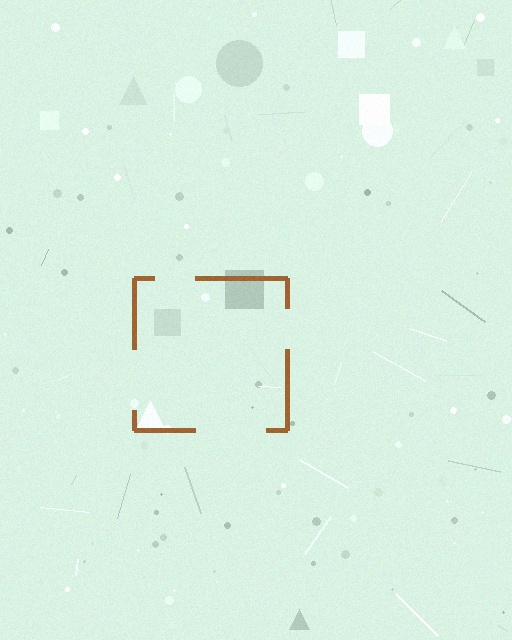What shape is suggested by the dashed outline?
The dashed outline suggests a square.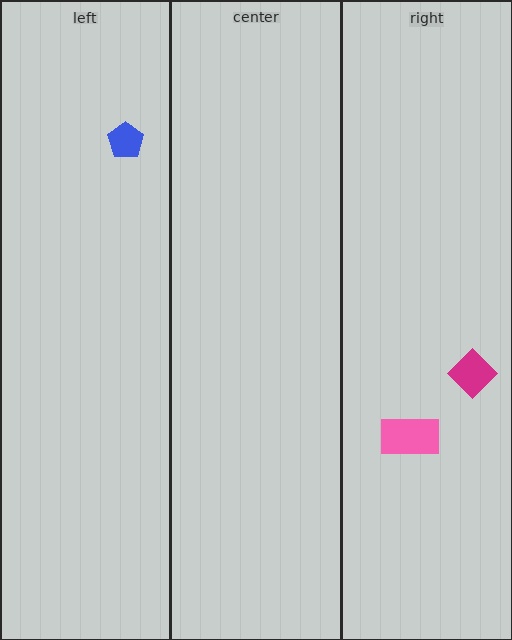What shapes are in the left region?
The blue pentagon.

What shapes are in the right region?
The pink rectangle, the magenta diamond.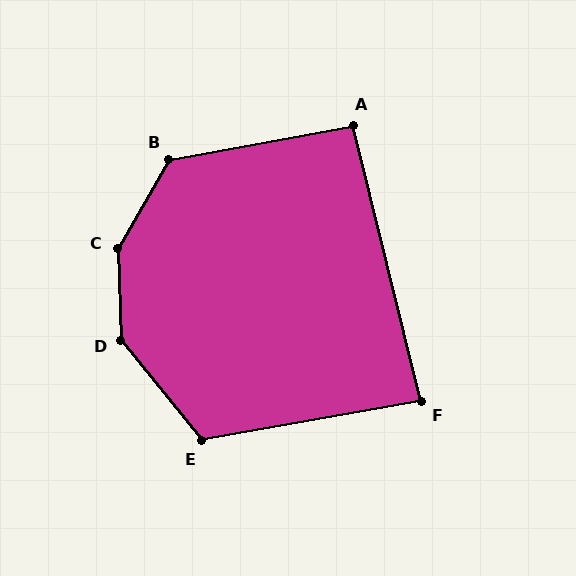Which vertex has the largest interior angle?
C, at approximately 148 degrees.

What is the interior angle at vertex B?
Approximately 131 degrees (obtuse).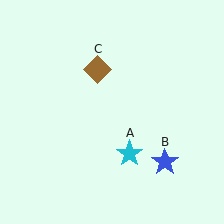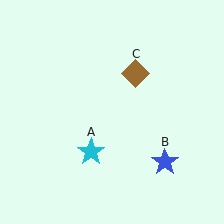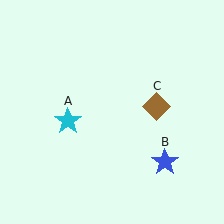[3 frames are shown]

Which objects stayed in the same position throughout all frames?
Blue star (object B) remained stationary.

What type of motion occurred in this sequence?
The cyan star (object A), brown diamond (object C) rotated clockwise around the center of the scene.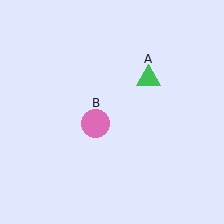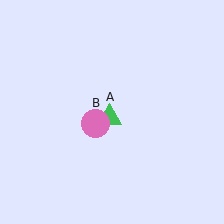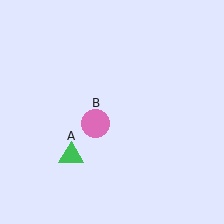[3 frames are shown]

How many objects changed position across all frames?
1 object changed position: green triangle (object A).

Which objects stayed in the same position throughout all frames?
Pink circle (object B) remained stationary.